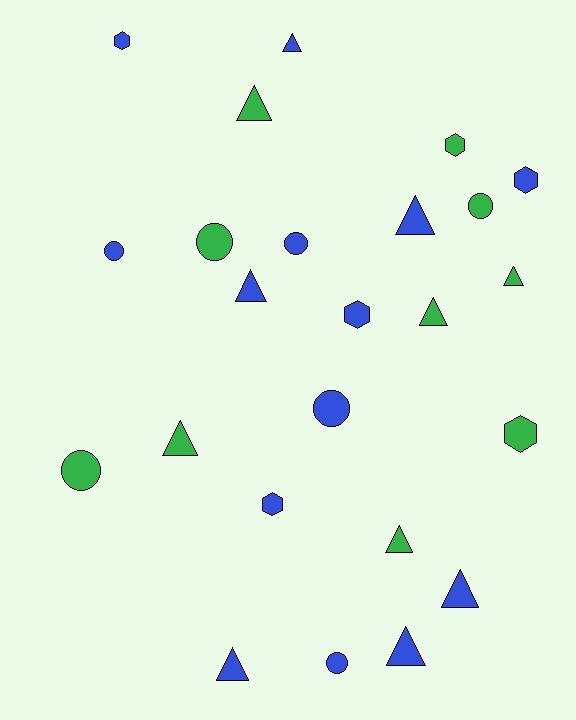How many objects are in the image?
There are 24 objects.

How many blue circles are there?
There are 4 blue circles.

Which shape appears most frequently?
Triangle, with 11 objects.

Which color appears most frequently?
Blue, with 14 objects.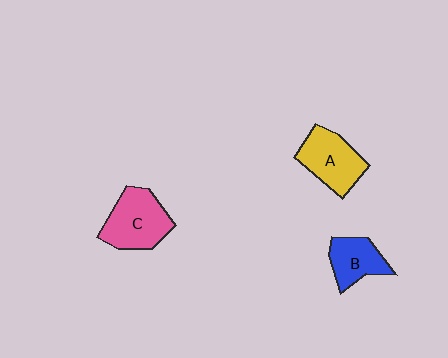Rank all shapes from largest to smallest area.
From largest to smallest: C (pink), A (yellow), B (blue).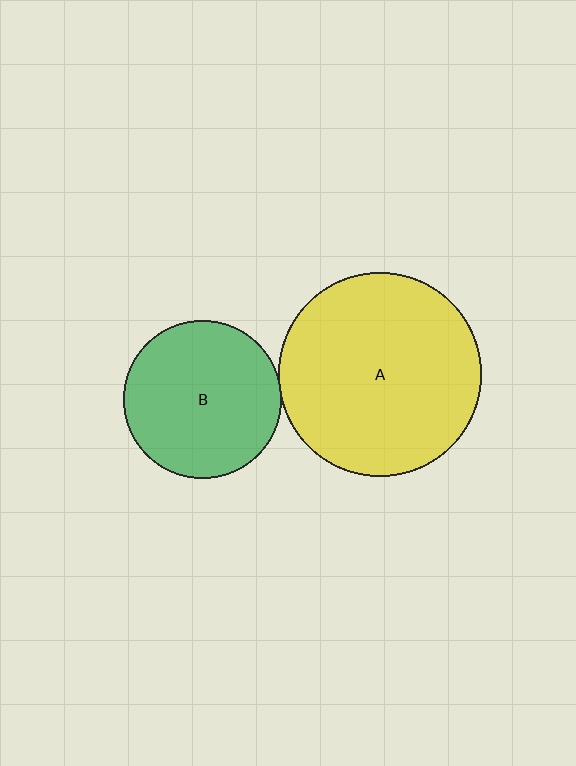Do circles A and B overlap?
Yes.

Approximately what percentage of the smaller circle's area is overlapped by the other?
Approximately 5%.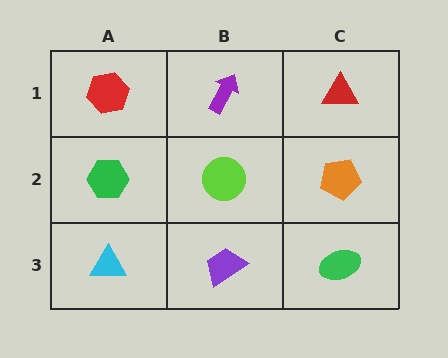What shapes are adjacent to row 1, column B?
A lime circle (row 2, column B), a red hexagon (row 1, column A), a red triangle (row 1, column C).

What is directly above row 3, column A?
A green hexagon.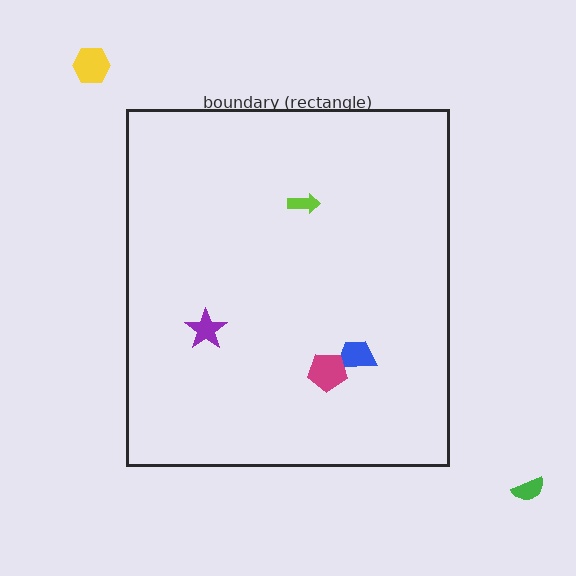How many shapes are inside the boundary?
4 inside, 2 outside.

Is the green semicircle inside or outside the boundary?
Outside.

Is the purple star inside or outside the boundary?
Inside.